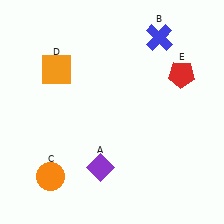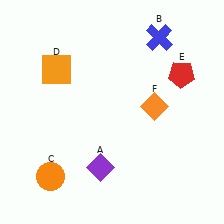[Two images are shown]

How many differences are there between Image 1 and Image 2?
There is 1 difference between the two images.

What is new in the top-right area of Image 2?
An orange diamond (F) was added in the top-right area of Image 2.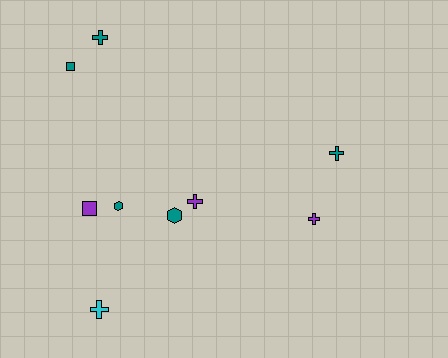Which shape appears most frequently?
Cross, with 5 objects.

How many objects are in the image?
There are 9 objects.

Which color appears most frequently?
Teal, with 5 objects.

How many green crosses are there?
There are no green crosses.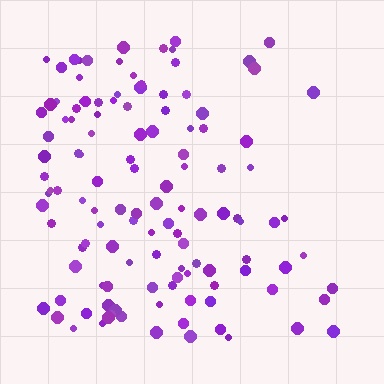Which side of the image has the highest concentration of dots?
The left.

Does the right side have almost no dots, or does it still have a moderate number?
Still a moderate number, just noticeably fewer than the left.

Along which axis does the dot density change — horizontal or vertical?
Horizontal.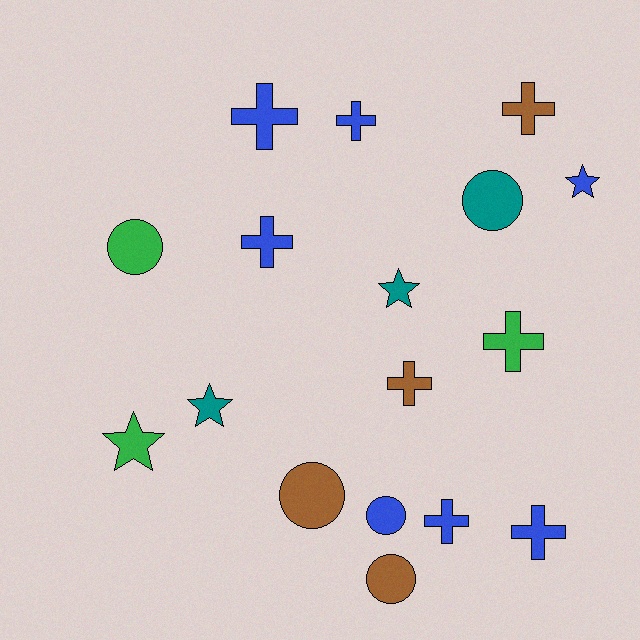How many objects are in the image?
There are 17 objects.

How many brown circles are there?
There are 2 brown circles.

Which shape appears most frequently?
Cross, with 8 objects.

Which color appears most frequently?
Blue, with 7 objects.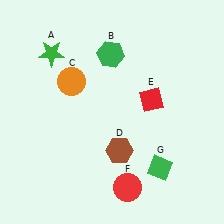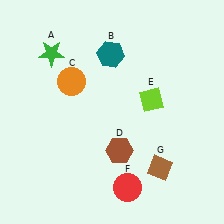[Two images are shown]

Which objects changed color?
B changed from green to teal. E changed from red to lime. G changed from green to brown.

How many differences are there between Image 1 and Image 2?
There are 3 differences between the two images.